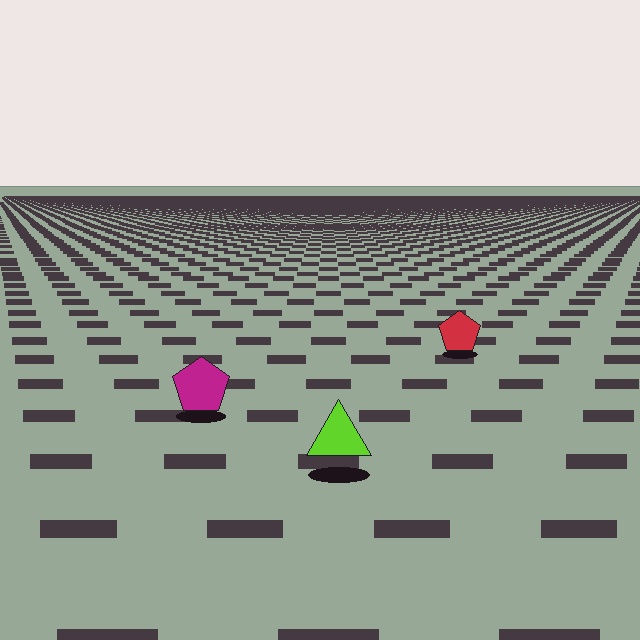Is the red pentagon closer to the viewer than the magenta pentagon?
No. The magenta pentagon is closer — you can tell from the texture gradient: the ground texture is coarser near it.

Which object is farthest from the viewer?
The red pentagon is farthest from the viewer. It appears smaller and the ground texture around it is denser.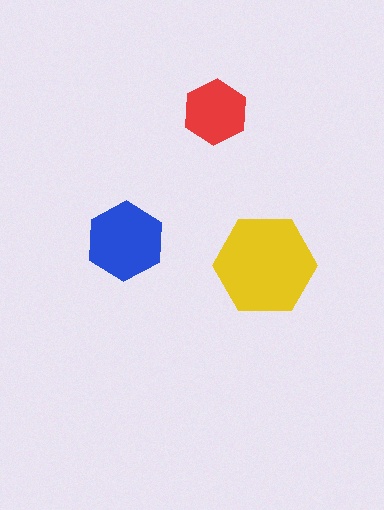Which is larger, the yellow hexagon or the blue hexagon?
The yellow one.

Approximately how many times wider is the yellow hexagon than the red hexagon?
About 1.5 times wider.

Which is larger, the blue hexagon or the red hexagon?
The blue one.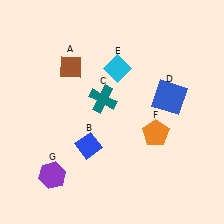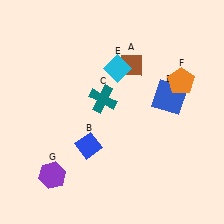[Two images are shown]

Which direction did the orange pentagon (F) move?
The orange pentagon (F) moved up.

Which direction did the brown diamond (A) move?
The brown diamond (A) moved right.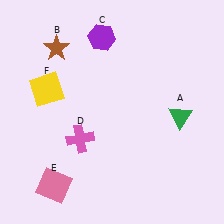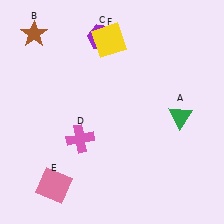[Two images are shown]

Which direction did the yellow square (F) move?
The yellow square (F) moved right.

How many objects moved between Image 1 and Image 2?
2 objects moved between the two images.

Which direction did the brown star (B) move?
The brown star (B) moved left.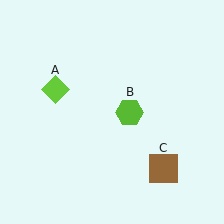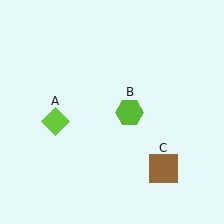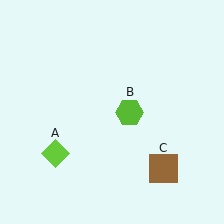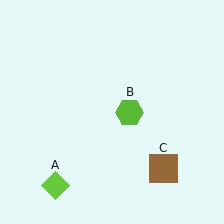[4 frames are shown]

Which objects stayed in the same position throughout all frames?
Lime hexagon (object B) and brown square (object C) remained stationary.